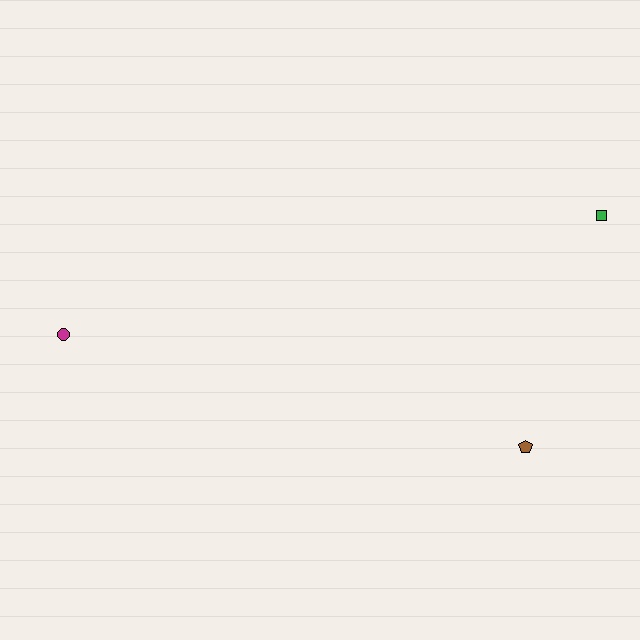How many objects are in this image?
There are 3 objects.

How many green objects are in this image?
There is 1 green object.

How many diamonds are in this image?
There are no diamonds.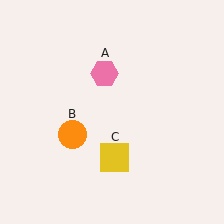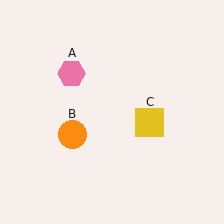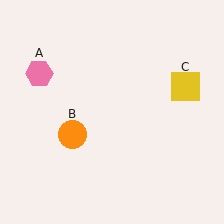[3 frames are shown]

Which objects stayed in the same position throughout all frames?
Orange circle (object B) remained stationary.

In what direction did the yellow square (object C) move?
The yellow square (object C) moved up and to the right.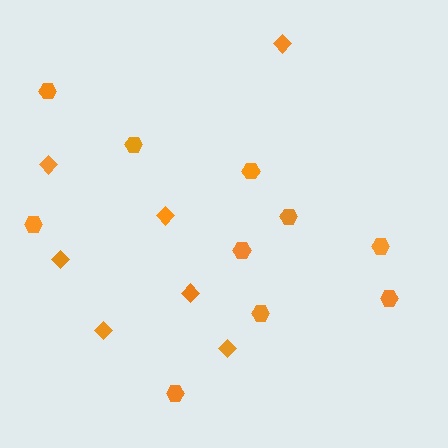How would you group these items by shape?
There are 2 groups: one group of diamonds (7) and one group of hexagons (10).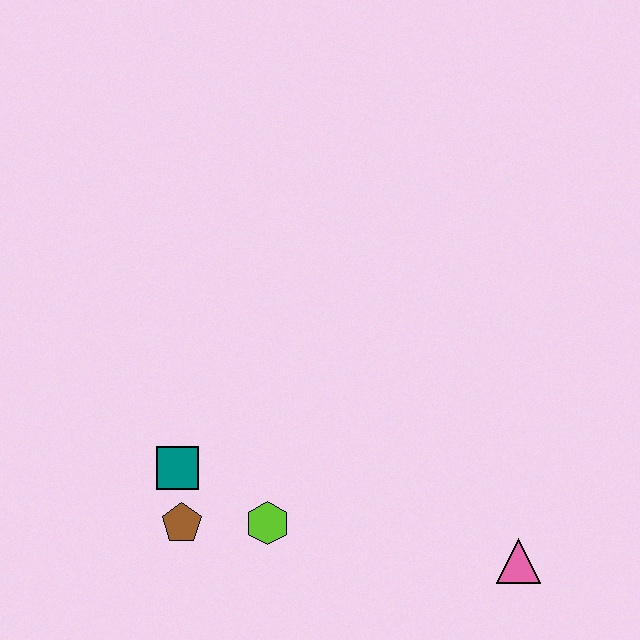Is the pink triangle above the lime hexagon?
No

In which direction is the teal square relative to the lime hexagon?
The teal square is to the left of the lime hexagon.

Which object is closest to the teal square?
The brown pentagon is closest to the teal square.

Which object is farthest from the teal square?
The pink triangle is farthest from the teal square.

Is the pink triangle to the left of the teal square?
No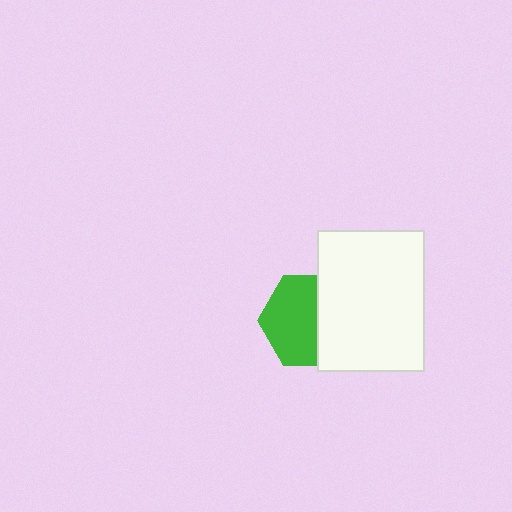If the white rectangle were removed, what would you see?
You would see the complete green hexagon.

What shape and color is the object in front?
The object in front is a white rectangle.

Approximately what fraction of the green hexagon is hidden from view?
Roughly 40% of the green hexagon is hidden behind the white rectangle.